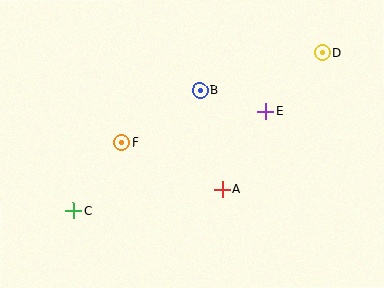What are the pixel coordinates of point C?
Point C is at (73, 211).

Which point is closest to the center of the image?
Point A at (223, 189) is closest to the center.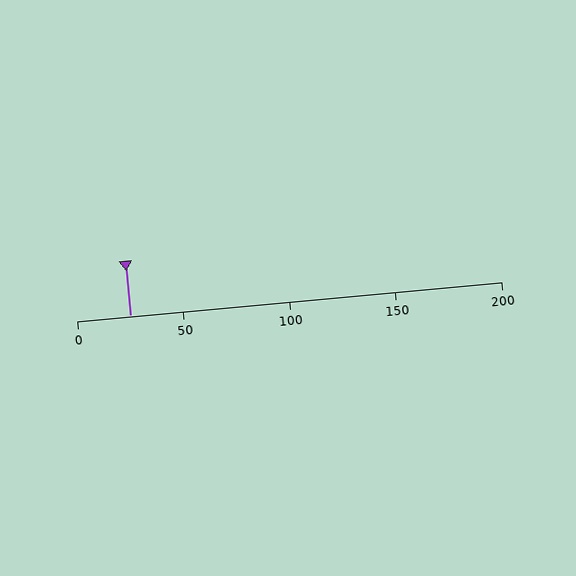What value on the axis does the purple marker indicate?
The marker indicates approximately 25.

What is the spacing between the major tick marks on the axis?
The major ticks are spaced 50 apart.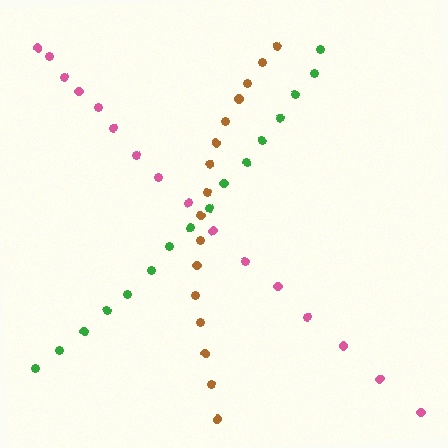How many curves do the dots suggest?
There are 3 distinct paths.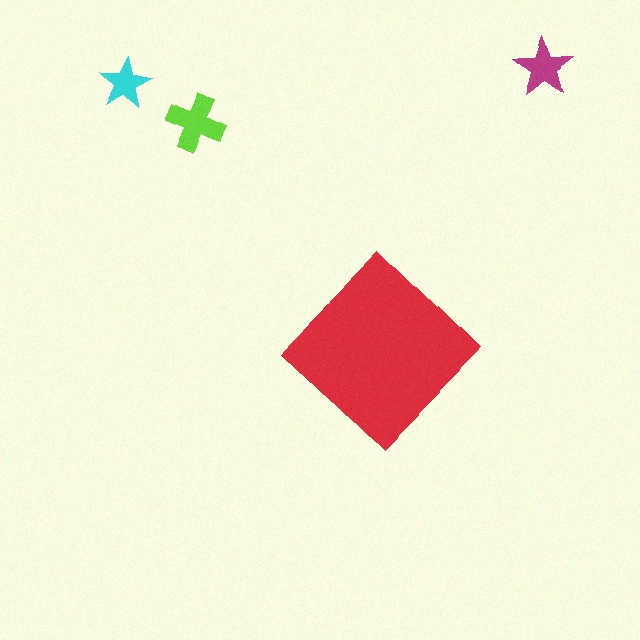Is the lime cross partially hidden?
No, the lime cross is fully visible.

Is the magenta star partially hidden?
No, the magenta star is fully visible.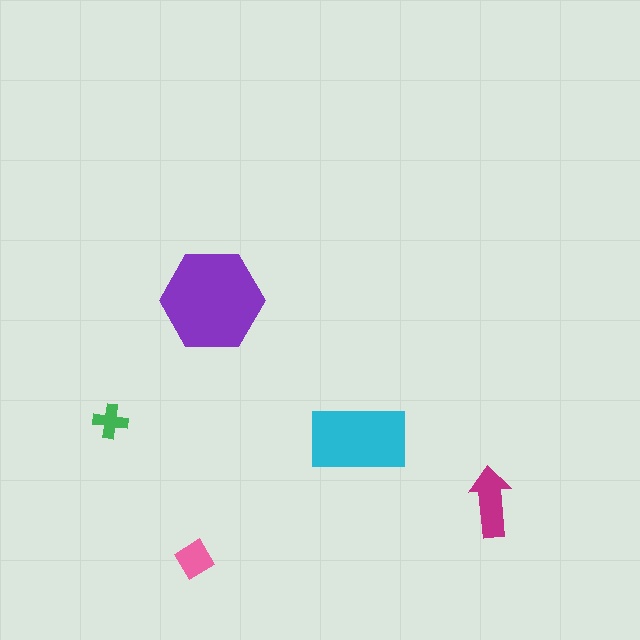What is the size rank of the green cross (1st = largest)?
5th.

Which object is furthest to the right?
The magenta arrow is rightmost.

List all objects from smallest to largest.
The green cross, the pink diamond, the magenta arrow, the cyan rectangle, the purple hexagon.